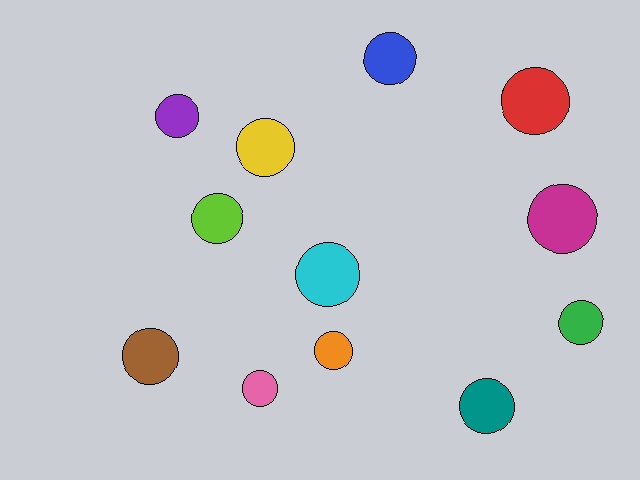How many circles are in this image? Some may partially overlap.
There are 12 circles.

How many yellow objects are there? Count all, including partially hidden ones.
There is 1 yellow object.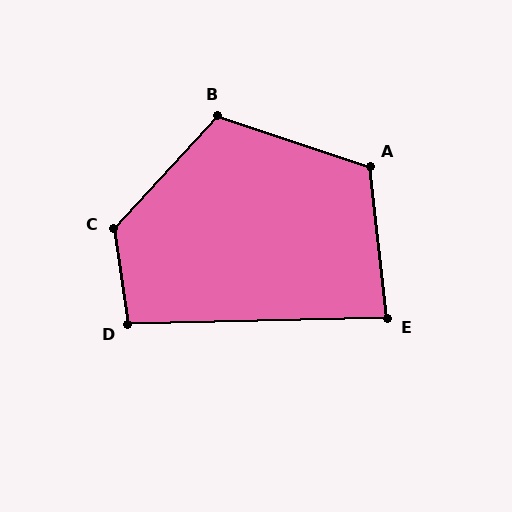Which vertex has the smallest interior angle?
E, at approximately 85 degrees.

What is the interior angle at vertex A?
Approximately 115 degrees (obtuse).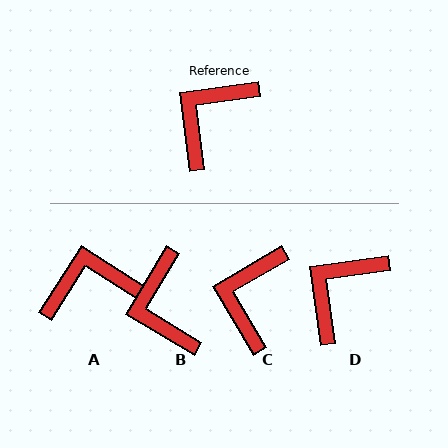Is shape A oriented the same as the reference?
No, it is off by about 40 degrees.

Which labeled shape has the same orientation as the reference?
D.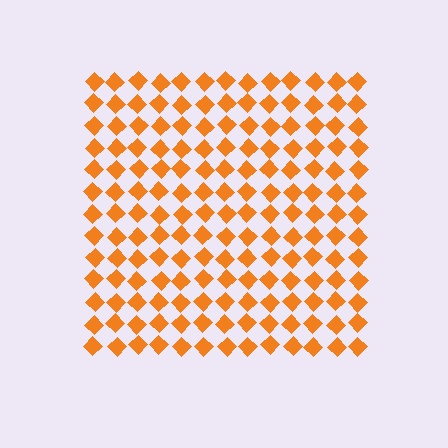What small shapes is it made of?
It is made of small diamonds.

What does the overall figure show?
The overall figure shows a square.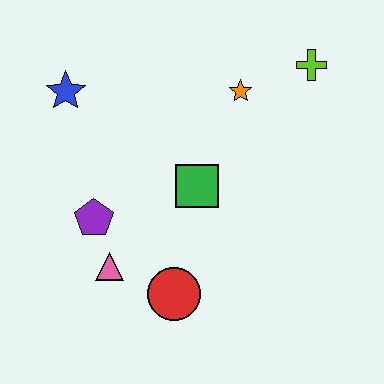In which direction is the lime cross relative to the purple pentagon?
The lime cross is to the right of the purple pentagon.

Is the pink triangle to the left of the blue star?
No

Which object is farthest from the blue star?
The lime cross is farthest from the blue star.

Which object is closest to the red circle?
The pink triangle is closest to the red circle.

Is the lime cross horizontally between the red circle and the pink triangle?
No